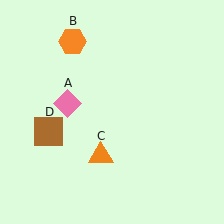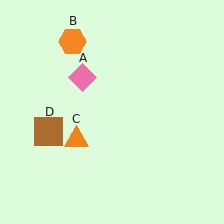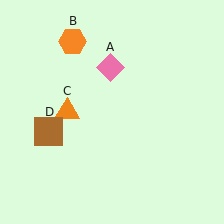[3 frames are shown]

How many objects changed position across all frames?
2 objects changed position: pink diamond (object A), orange triangle (object C).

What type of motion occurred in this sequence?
The pink diamond (object A), orange triangle (object C) rotated clockwise around the center of the scene.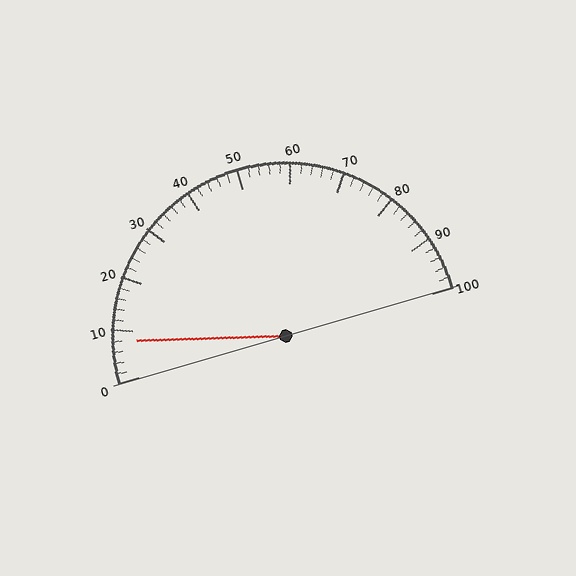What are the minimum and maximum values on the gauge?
The gauge ranges from 0 to 100.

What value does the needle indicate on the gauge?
The needle indicates approximately 8.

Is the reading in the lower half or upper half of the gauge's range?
The reading is in the lower half of the range (0 to 100).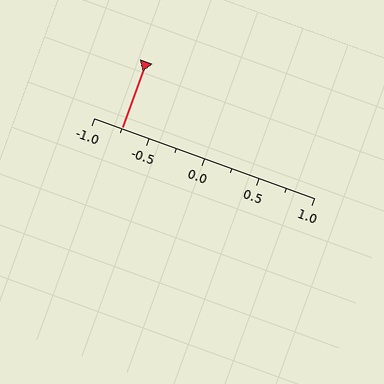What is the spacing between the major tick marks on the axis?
The major ticks are spaced 0.5 apart.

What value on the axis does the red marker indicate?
The marker indicates approximately -0.75.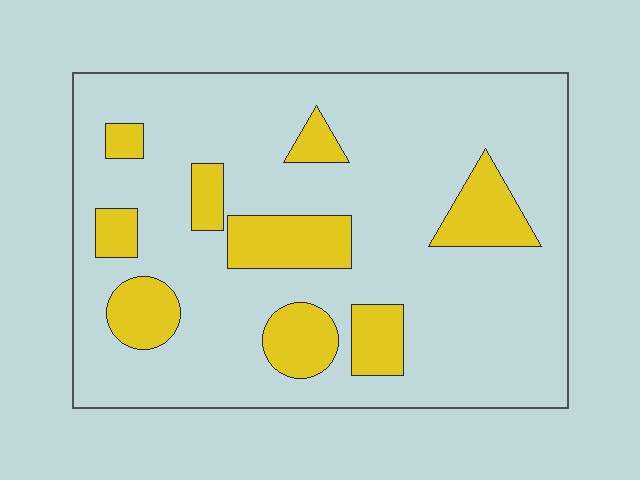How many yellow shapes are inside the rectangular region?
9.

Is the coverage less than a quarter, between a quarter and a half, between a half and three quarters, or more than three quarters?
Less than a quarter.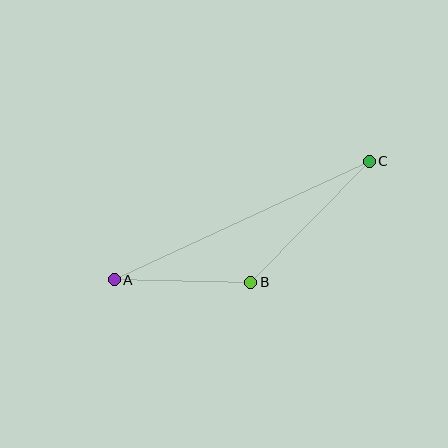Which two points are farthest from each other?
Points A and C are farthest from each other.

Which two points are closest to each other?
Points A and B are closest to each other.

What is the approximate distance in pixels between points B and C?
The distance between B and C is approximately 169 pixels.